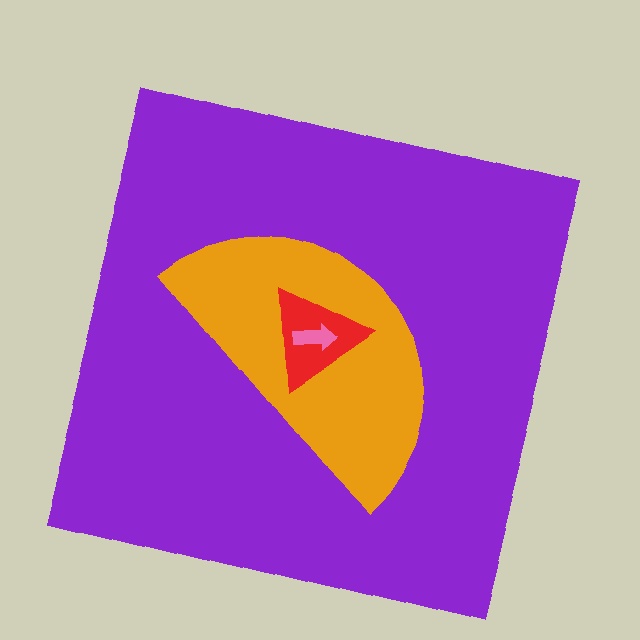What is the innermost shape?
The pink arrow.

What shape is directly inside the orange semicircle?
The red triangle.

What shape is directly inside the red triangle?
The pink arrow.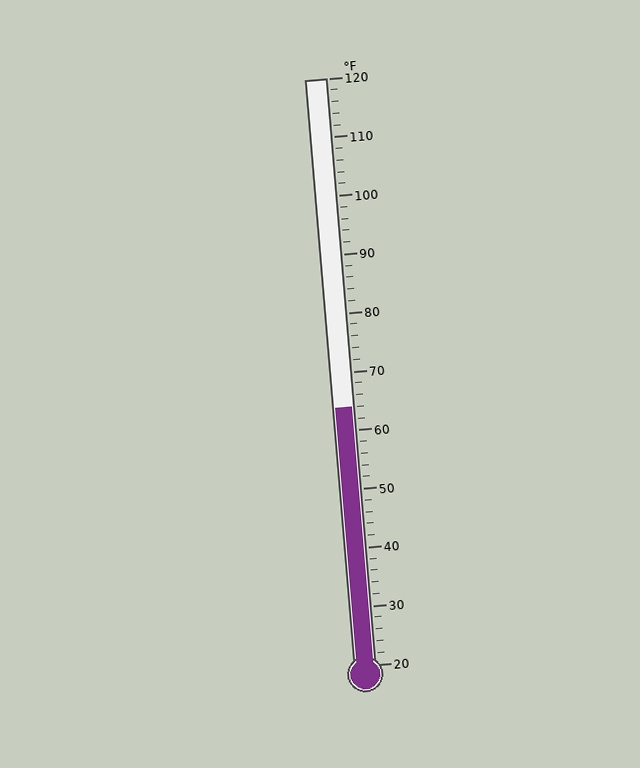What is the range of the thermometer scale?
The thermometer scale ranges from 20°F to 120°F.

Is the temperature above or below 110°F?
The temperature is below 110°F.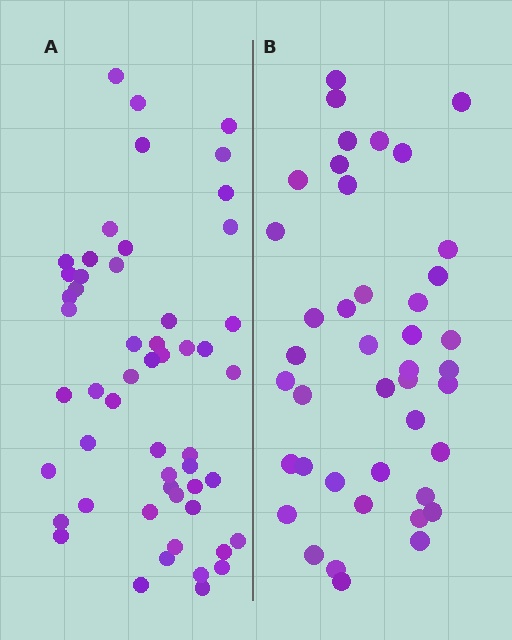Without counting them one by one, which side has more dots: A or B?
Region A (the left region) has more dots.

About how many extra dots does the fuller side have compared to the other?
Region A has roughly 12 or so more dots than region B.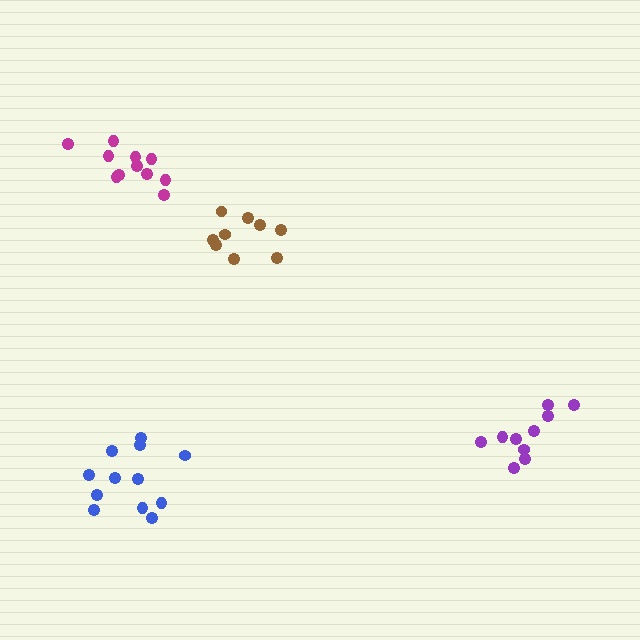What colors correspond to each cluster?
The clusters are colored: magenta, purple, brown, blue.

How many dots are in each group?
Group 1: 11 dots, Group 2: 10 dots, Group 3: 9 dots, Group 4: 12 dots (42 total).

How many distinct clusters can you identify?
There are 4 distinct clusters.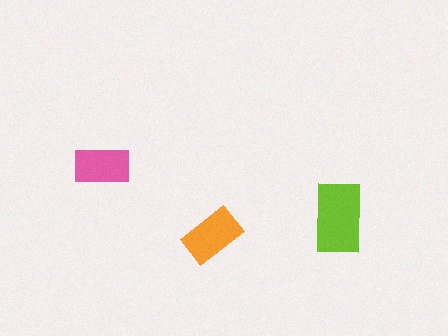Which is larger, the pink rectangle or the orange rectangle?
The orange one.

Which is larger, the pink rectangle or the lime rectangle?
The lime one.